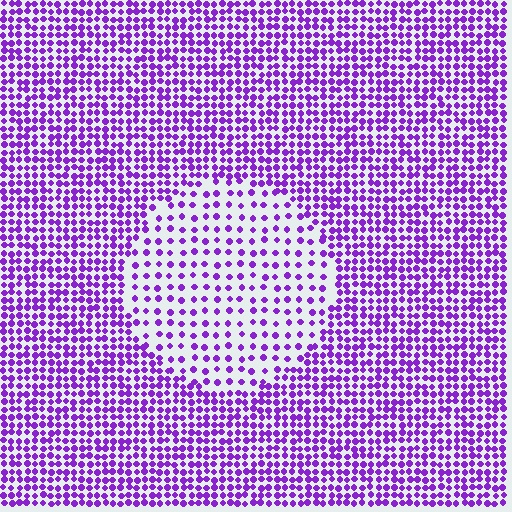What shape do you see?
I see a circle.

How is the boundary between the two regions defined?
The boundary is defined by a change in element density (approximately 2.3x ratio). All elements are the same color, size, and shape.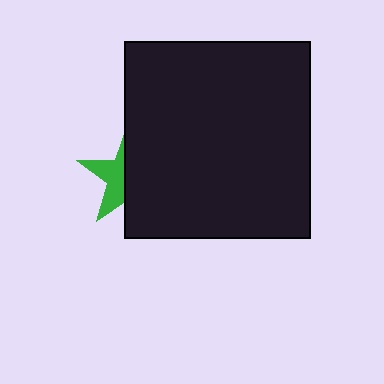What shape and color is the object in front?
The object in front is a black rectangle.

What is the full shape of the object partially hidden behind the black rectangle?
The partially hidden object is a green star.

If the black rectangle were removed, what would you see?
You would see the complete green star.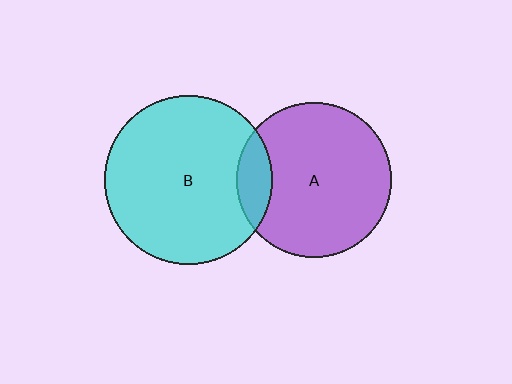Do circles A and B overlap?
Yes.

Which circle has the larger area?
Circle B (cyan).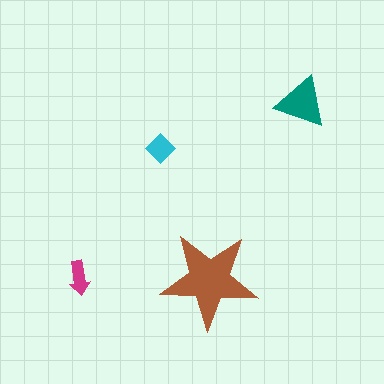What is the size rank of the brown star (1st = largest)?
1st.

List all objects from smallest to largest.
The magenta arrow, the cyan diamond, the teal triangle, the brown star.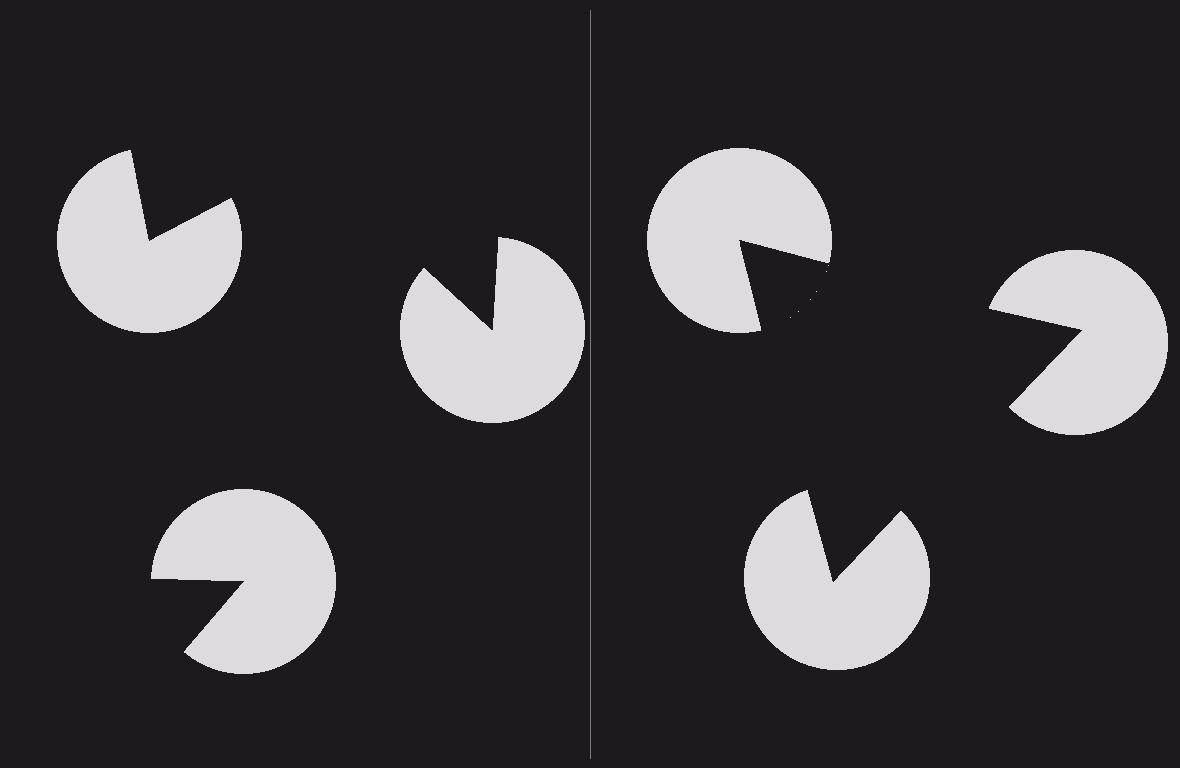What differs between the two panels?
The pac-man discs are positioned identically on both sides; only the wedge orientations differ. On the right they align to a triangle; on the left they are misaligned.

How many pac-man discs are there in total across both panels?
6 — 3 on each side.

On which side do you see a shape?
An illusory triangle appears on the right side. On the left side the wedge cuts are rotated, so no coherent shape forms.